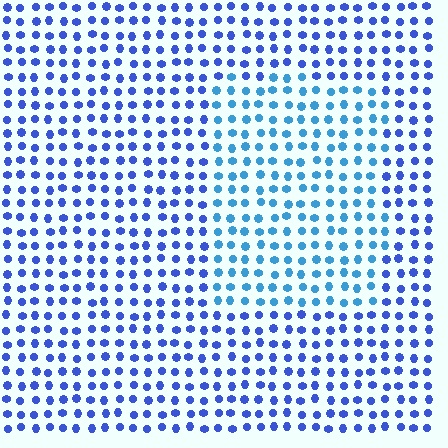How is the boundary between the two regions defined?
The boundary is defined purely by a slight shift in hue (about 28 degrees). Spacing, size, and orientation are identical on both sides.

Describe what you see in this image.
The image is filled with small blue elements in a uniform arrangement. A rectangle-shaped region is visible where the elements are tinted to a slightly different hue, forming a subtle color boundary.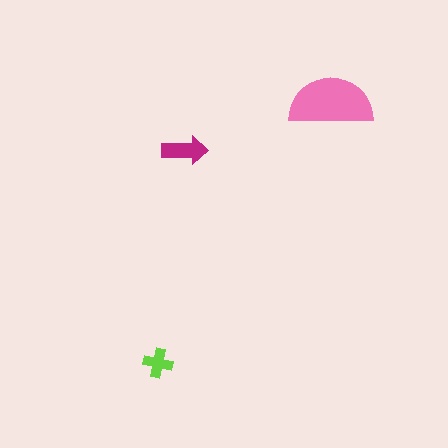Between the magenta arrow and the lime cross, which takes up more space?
The magenta arrow.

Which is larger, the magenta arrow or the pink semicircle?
The pink semicircle.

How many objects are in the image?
There are 3 objects in the image.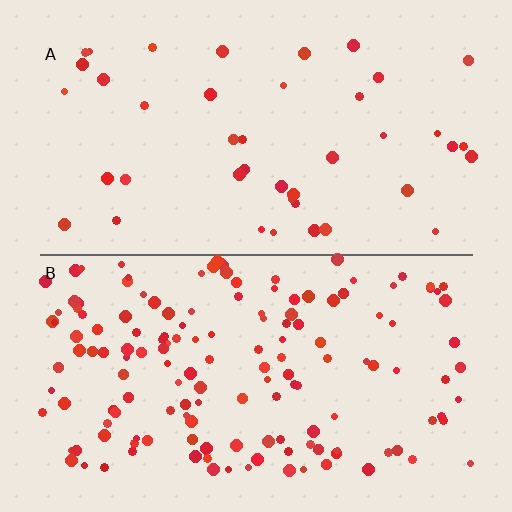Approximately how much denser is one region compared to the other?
Approximately 3.6× — region B over region A.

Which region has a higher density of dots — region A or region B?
B (the bottom).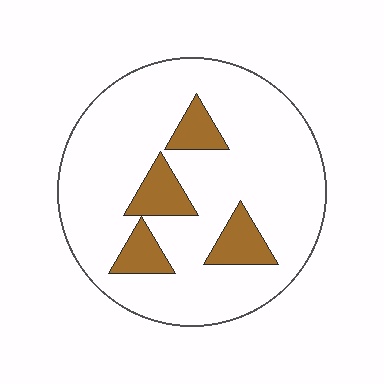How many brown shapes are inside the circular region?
4.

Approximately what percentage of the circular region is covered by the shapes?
Approximately 15%.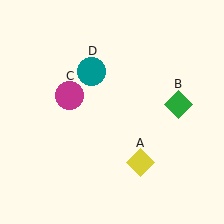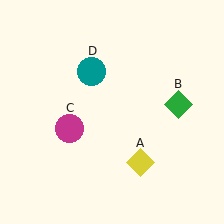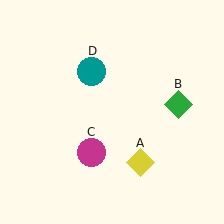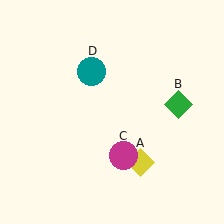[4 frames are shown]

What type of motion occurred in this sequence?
The magenta circle (object C) rotated counterclockwise around the center of the scene.